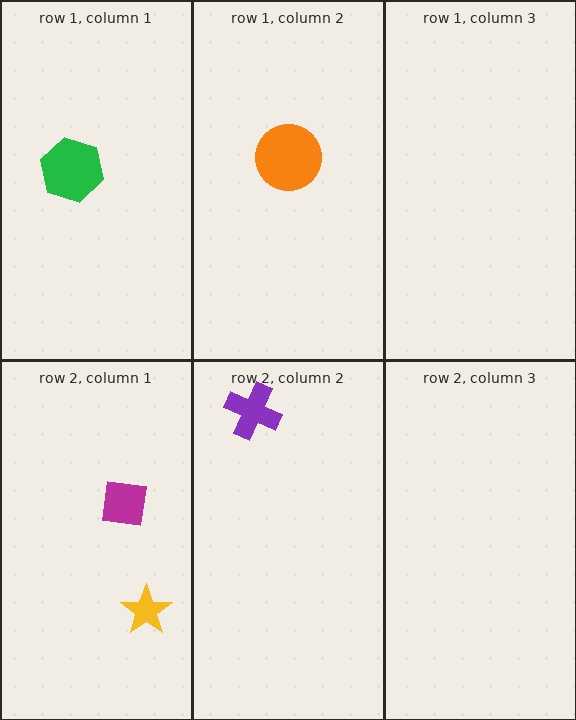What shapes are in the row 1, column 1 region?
The green hexagon.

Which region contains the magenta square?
The row 2, column 1 region.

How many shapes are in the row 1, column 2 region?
1.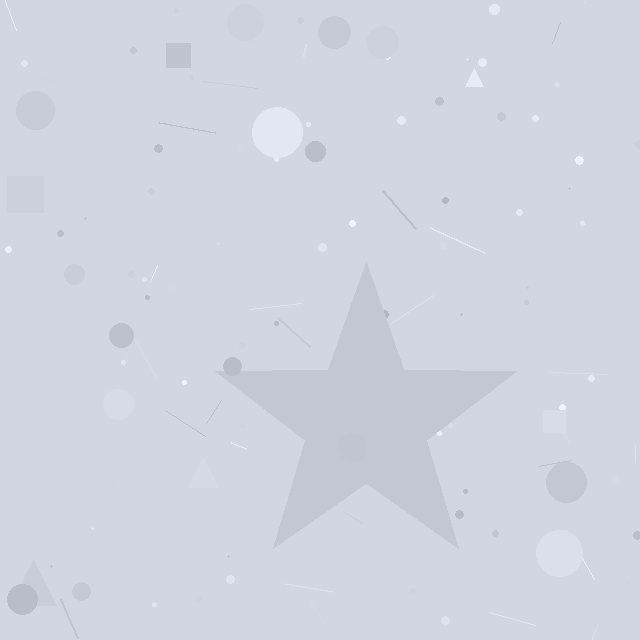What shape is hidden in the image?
A star is hidden in the image.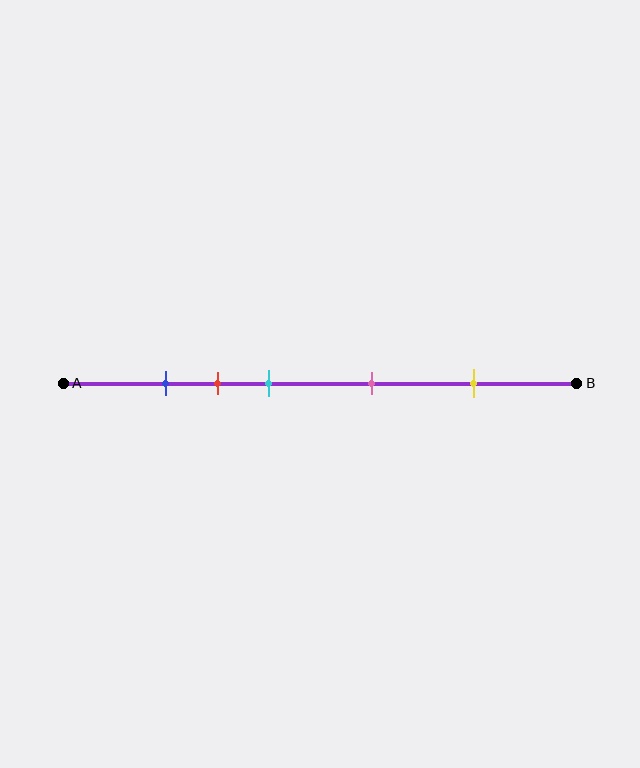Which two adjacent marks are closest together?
The blue and red marks are the closest adjacent pair.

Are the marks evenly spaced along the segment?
No, the marks are not evenly spaced.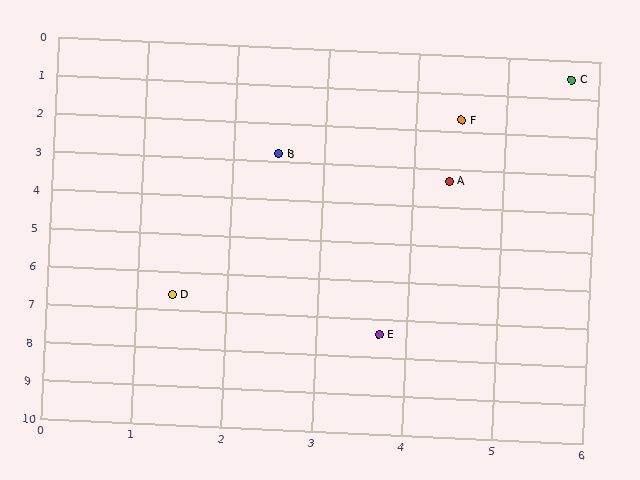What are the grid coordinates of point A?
Point A is at approximately (4.4, 3.3).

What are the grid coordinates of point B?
Point B is at approximately (2.5, 2.8).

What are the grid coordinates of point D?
Point D is at approximately (1.4, 6.6).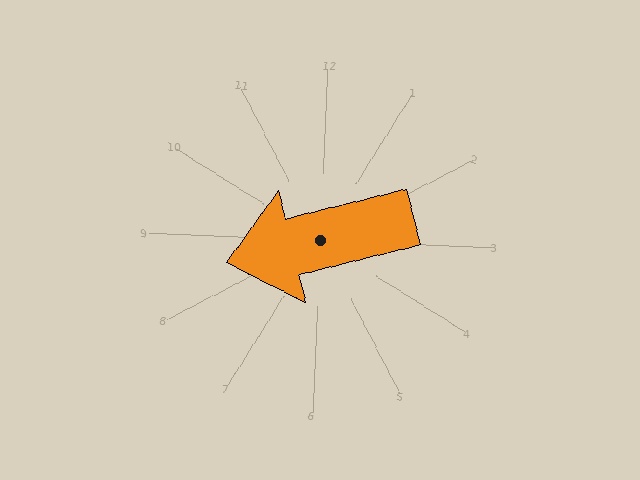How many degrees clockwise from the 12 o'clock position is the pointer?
Approximately 254 degrees.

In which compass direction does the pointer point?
West.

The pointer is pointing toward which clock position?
Roughly 8 o'clock.